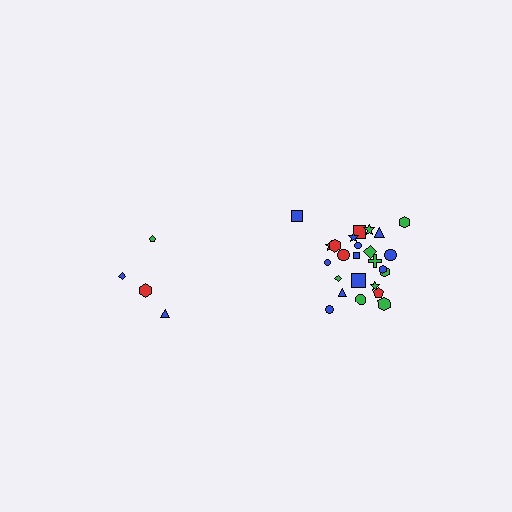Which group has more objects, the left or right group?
The right group.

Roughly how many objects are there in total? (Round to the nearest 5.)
Roughly 30 objects in total.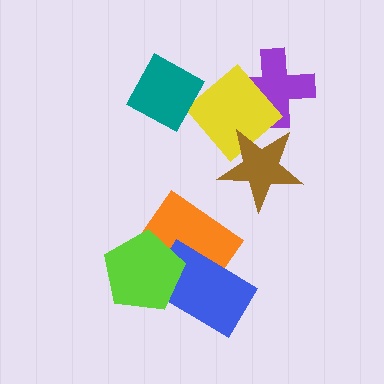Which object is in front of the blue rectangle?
The lime pentagon is in front of the blue rectangle.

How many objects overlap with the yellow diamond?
2 objects overlap with the yellow diamond.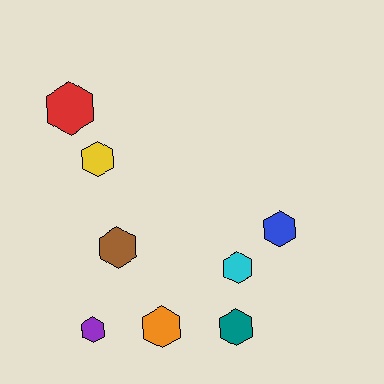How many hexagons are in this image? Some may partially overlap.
There are 8 hexagons.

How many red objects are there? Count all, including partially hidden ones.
There is 1 red object.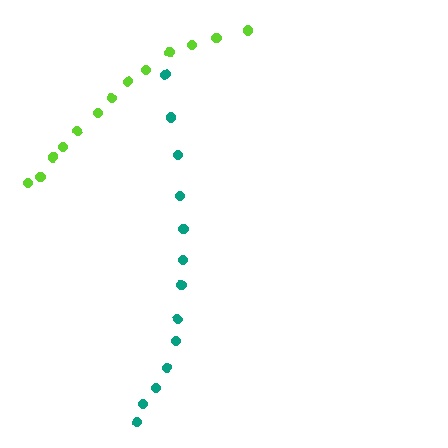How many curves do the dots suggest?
There are 2 distinct paths.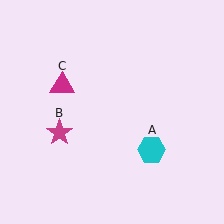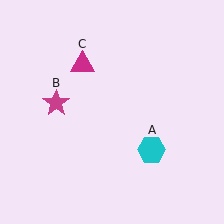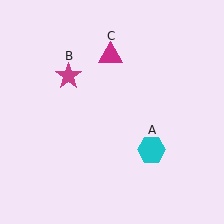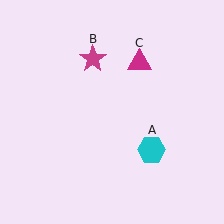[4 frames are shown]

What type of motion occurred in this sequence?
The magenta star (object B), magenta triangle (object C) rotated clockwise around the center of the scene.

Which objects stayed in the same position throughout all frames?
Cyan hexagon (object A) remained stationary.